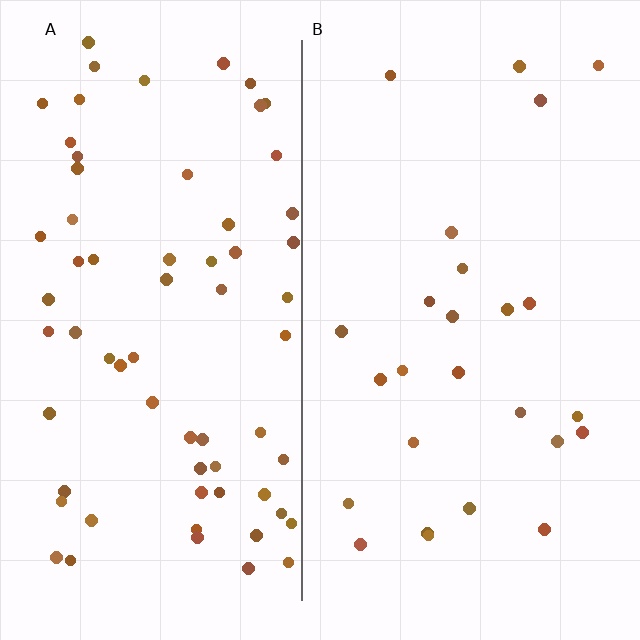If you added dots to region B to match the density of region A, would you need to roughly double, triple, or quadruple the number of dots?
Approximately triple.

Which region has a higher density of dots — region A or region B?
A (the left).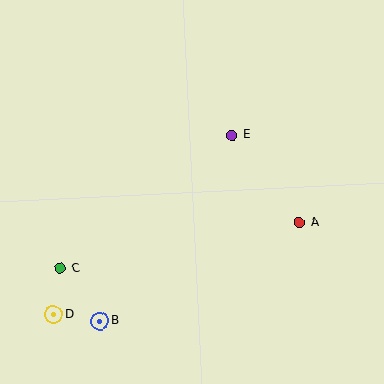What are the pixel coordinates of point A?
Point A is at (299, 223).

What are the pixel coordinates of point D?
Point D is at (53, 314).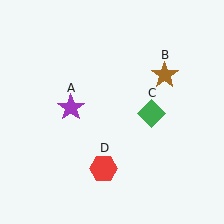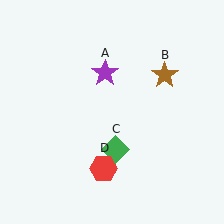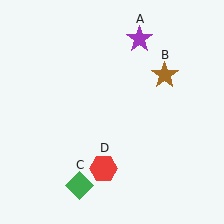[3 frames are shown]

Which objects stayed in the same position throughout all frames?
Brown star (object B) and red hexagon (object D) remained stationary.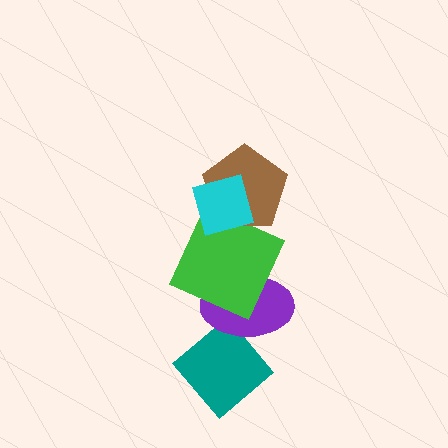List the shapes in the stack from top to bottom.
From top to bottom: the cyan diamond, the brown pentagon, the green square, the purple ellipse, the teal diamond.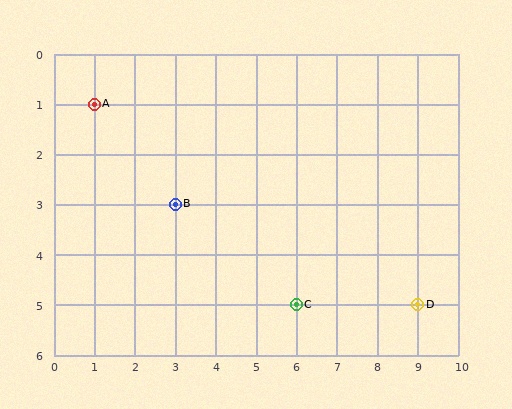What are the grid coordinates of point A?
Point A is at grid coordinates (1, 1).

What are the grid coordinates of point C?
Point C is at grid coordinates (6, 5).